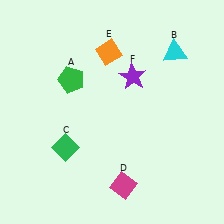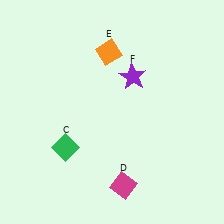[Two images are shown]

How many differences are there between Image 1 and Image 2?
There are 2 differences between the two images.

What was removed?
The cyan triangle (B), the green pentagon (A) were removed in Image 2.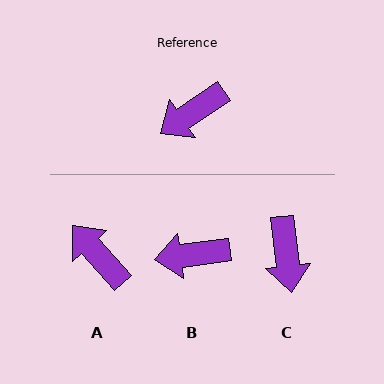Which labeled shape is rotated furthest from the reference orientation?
A, about 82 degrees away.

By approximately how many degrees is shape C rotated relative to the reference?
Approximately 63 degrees counter-clockwise.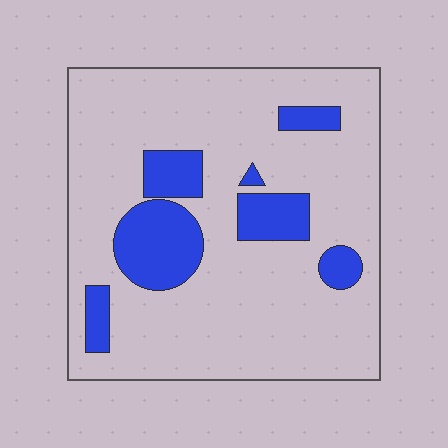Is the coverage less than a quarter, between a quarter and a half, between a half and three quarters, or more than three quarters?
Less than a quarter.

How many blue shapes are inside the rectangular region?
7.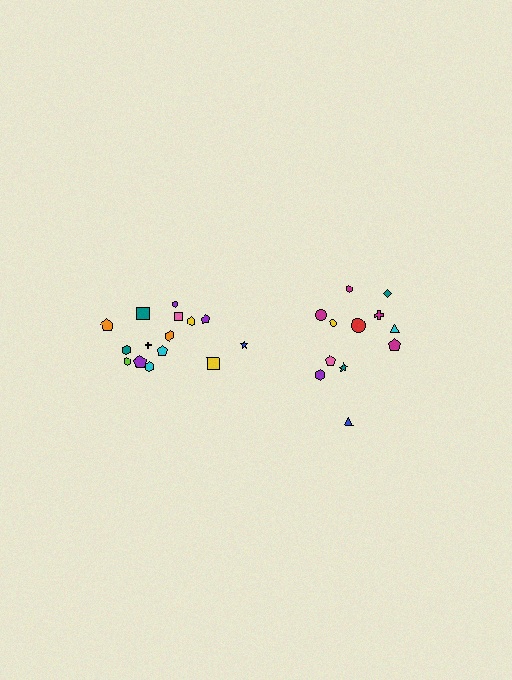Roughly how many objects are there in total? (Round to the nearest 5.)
Roughly 25 objects in total.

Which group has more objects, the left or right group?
The left group.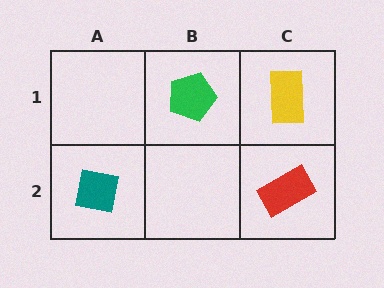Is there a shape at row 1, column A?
No, that cell is empty.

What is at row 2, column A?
A teal square.